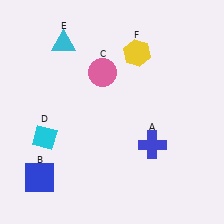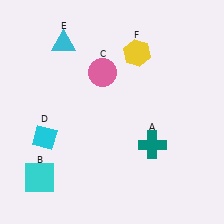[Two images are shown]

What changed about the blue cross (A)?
In Image 1, A is blue. In Image 2, it changed to teal.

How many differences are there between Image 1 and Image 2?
There are 2 differences between the two images.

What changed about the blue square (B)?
In Image 1, B is blue. In Image 2, it changed to cyan.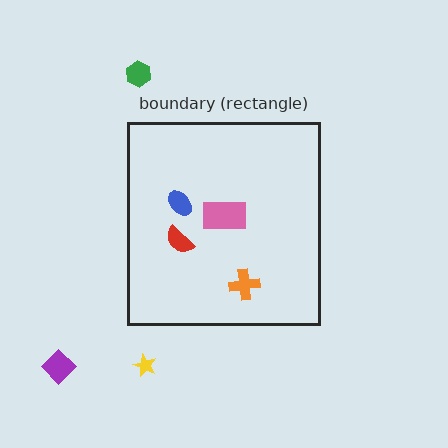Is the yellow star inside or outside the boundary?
Outside.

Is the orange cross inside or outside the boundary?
Inside.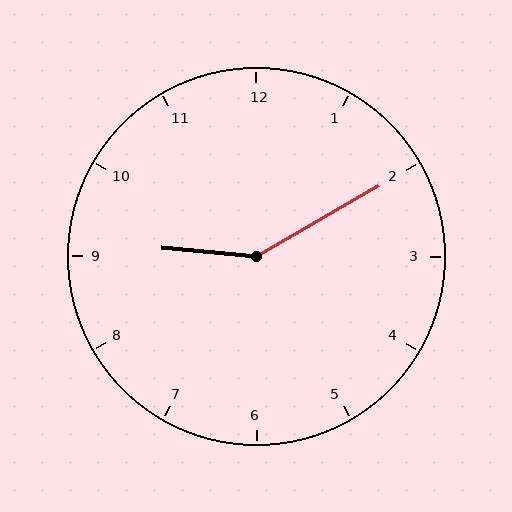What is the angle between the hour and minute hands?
Approximately 145 degrees.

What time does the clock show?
9:10.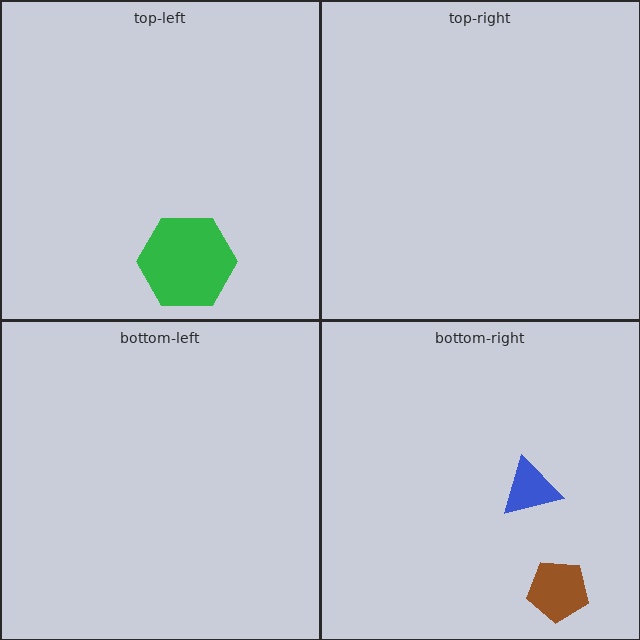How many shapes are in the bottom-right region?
2.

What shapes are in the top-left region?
The green hexagon.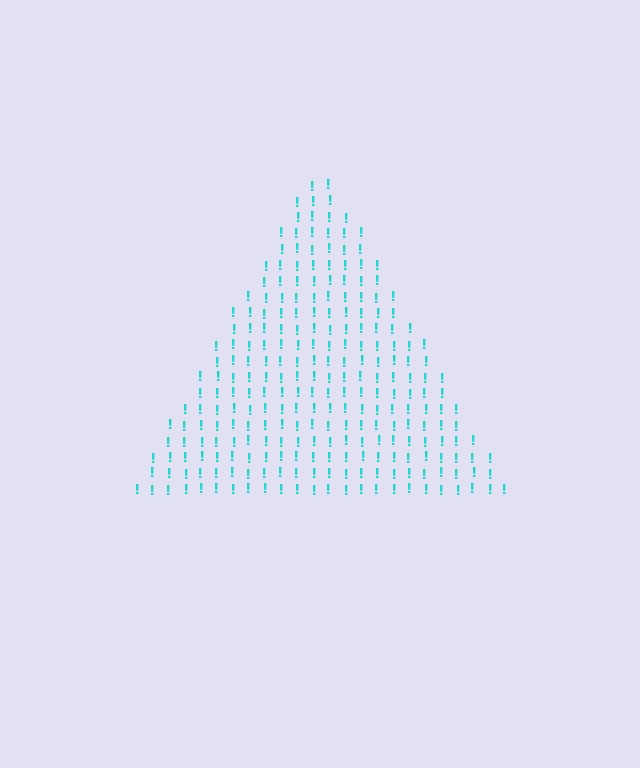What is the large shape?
The large shape is a triangle.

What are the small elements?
The small elements are exclamation marks.